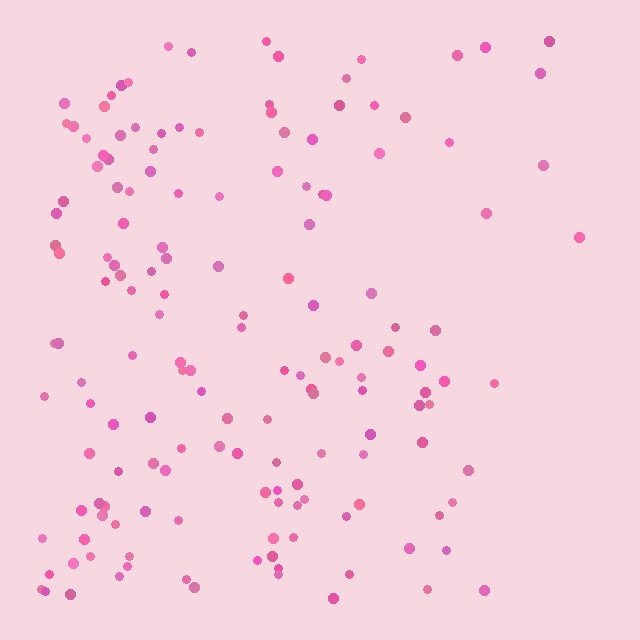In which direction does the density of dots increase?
From right to left, with the left side densest.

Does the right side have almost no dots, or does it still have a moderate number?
Still a moderate number, just noticeably fewer than the left.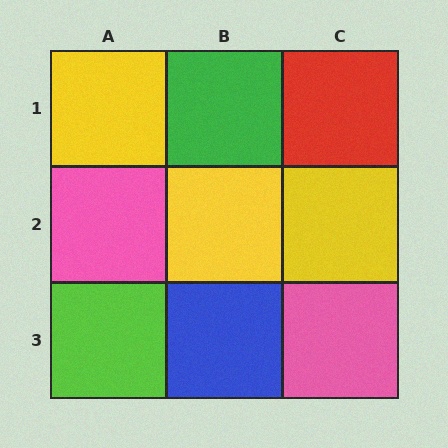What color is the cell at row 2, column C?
Yellow.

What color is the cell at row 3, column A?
Lime.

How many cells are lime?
1 cell is lime.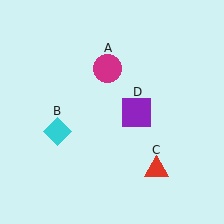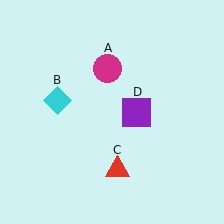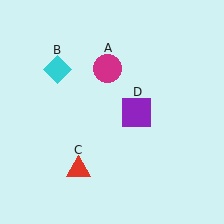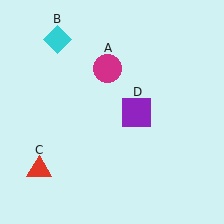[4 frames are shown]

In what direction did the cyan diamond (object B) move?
The cyan diamond (object B) moved up.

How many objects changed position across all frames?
2 objects changed position: cyan diamond (object B), red triangle (object C).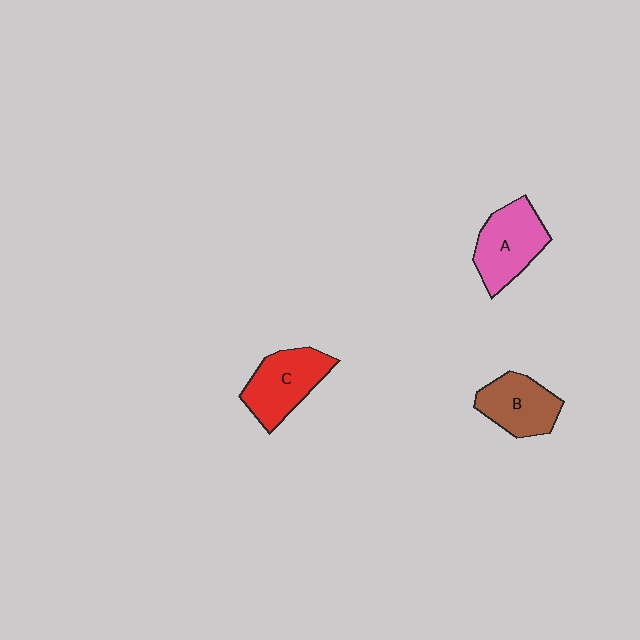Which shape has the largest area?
Shape A (pink).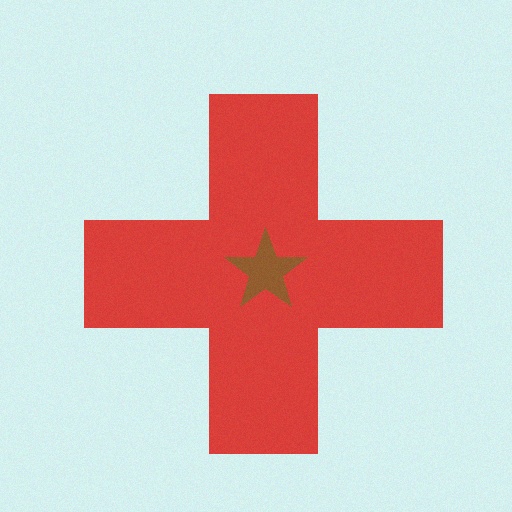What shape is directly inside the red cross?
The brown star.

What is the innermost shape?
The brown star.